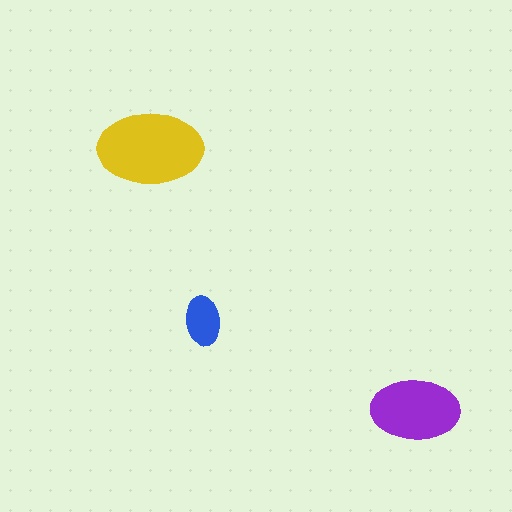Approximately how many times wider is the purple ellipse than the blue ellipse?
About 2 times wider.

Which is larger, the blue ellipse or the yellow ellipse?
The yellow one.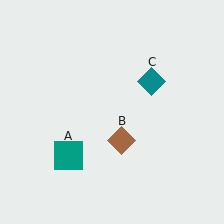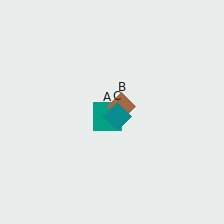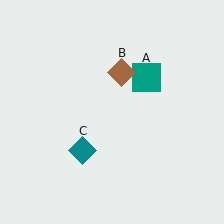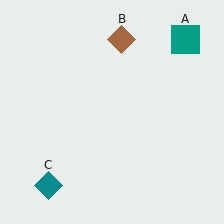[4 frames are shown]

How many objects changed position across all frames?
3 objects changed position: teal square (object A), brown diamond (object B), teal diamond (object C).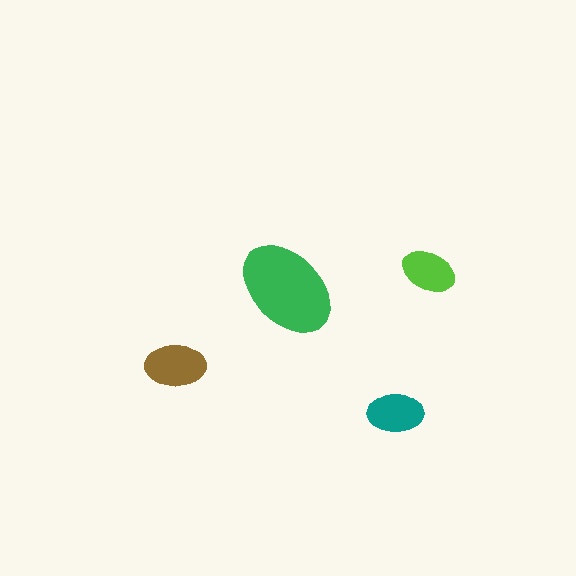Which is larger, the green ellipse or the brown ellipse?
The green one.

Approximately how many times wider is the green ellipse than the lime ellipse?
About 2 times wider.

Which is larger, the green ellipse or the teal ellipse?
The green one.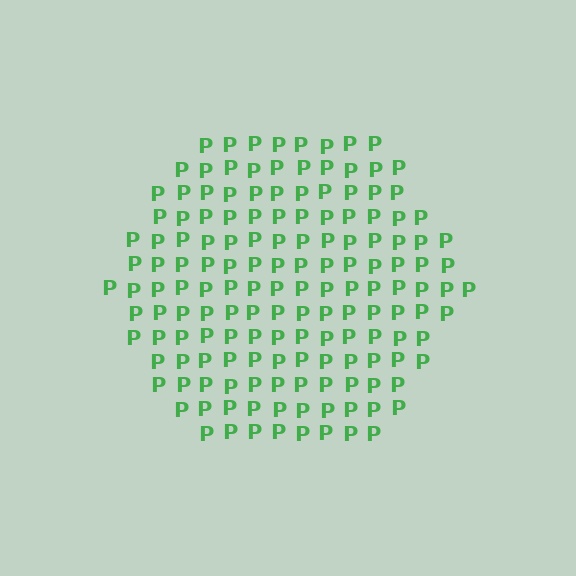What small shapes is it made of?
It is made of small letter P's.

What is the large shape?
The large shape is a hexagon.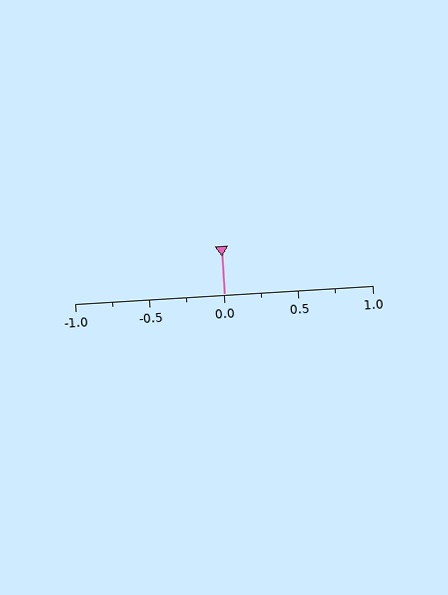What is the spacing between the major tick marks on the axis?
The major ticks are spaced 0.5 apart.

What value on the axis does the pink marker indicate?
The marker indicates approximately 0.